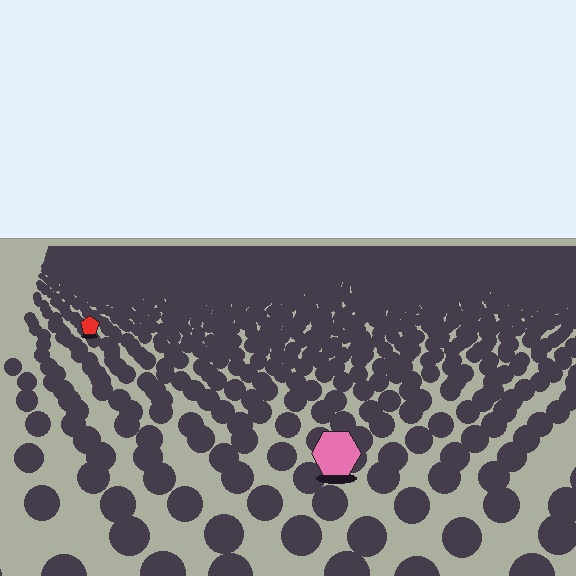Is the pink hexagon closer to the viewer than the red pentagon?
Yes. The pink hexagon is closer — you can tell from the texture gradient: the ground texture is coarser near it.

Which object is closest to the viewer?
The pink hexagon is closest. The texture marks near it are larger and more spread out.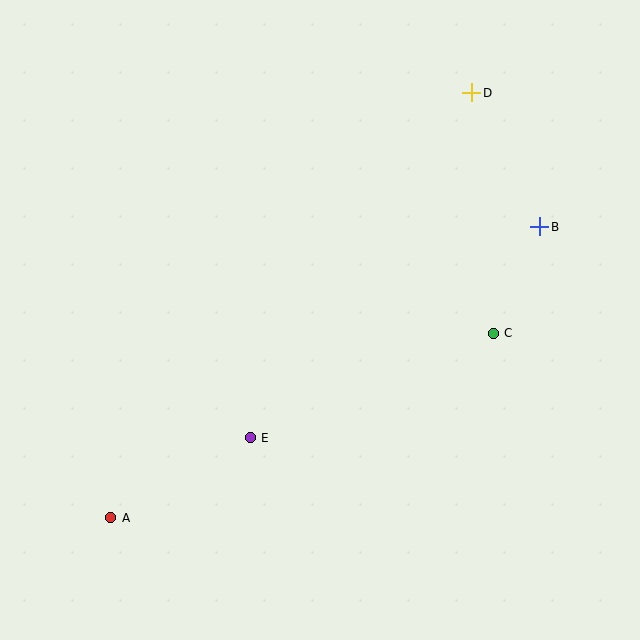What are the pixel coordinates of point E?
Point E is at (250, 438).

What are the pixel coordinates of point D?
Point D is at (472, 93).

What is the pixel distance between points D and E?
The distance between D and E is 410 pixels.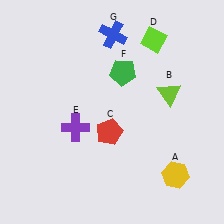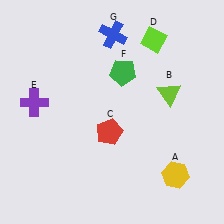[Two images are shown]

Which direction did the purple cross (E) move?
The purple cross (E) moved left.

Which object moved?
The purple cross (E) moved left.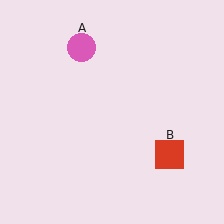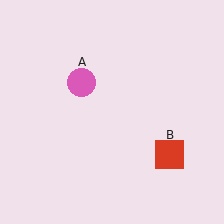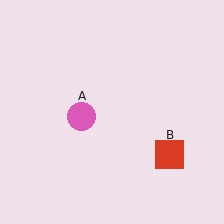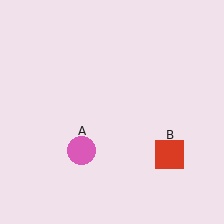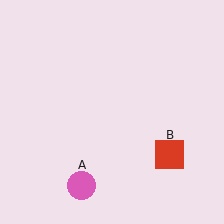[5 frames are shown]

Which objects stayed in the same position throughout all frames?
Red square (object B) remained stationary.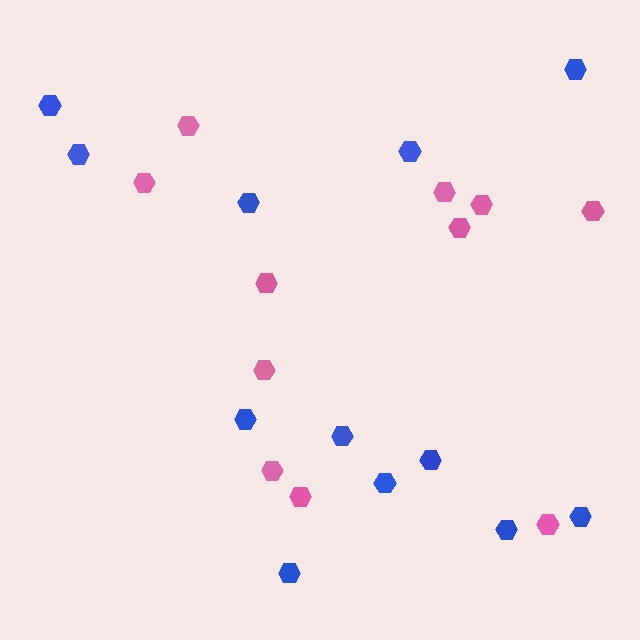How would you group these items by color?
There are 2 groups: one group of pink hexagons (11) and one group of blue hexagons (12).